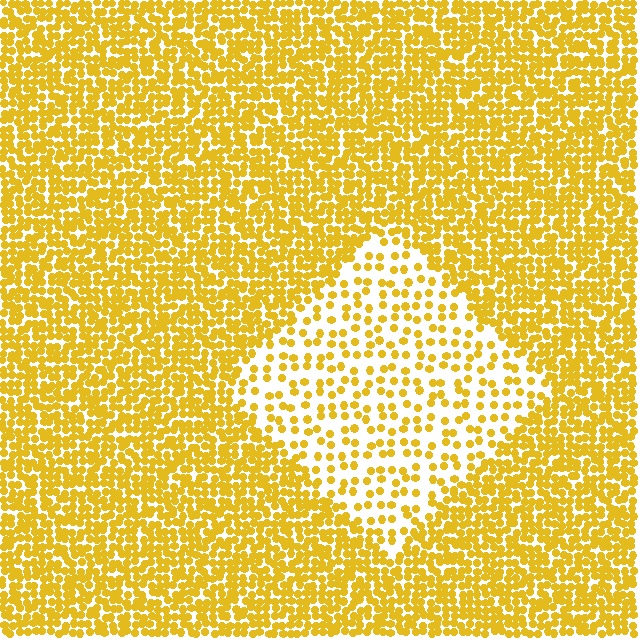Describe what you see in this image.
The image contains small yellow elements arranged at two different densities. A diamond-shaped region is visible where the elements are less densely packed than the surrounding area.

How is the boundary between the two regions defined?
The boundary is defined by a change in element density (approximately 2.6x ratio). All elements are the same color, size, and shape.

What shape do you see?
I see a diamond.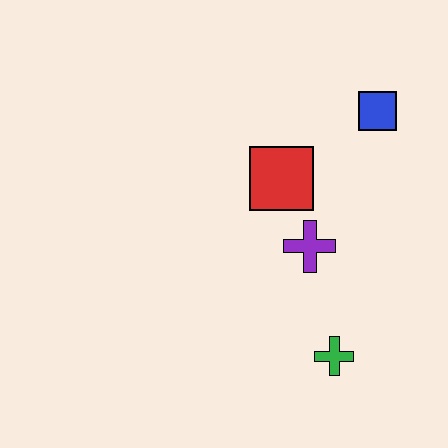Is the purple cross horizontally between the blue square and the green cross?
No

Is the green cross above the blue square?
No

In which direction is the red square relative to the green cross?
The red square is above the green cross.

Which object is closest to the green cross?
The purple cross is closest to the green cross.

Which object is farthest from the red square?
The green cross is farthest from the red square.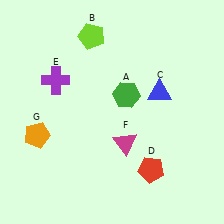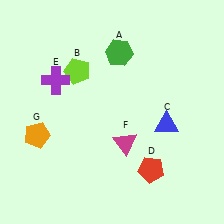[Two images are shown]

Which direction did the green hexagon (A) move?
The green hexagon (A) moved up.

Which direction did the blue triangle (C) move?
The blue triangle (C) moved down.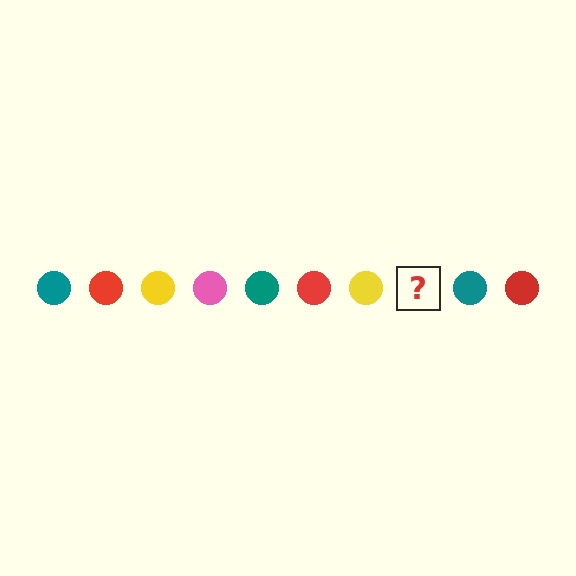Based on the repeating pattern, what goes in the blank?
The blank should be a pink circle.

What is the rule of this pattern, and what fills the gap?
The rule is that the pattern cycles through teal, red, yellow, pink circles. The gap should be filled with a pink circle.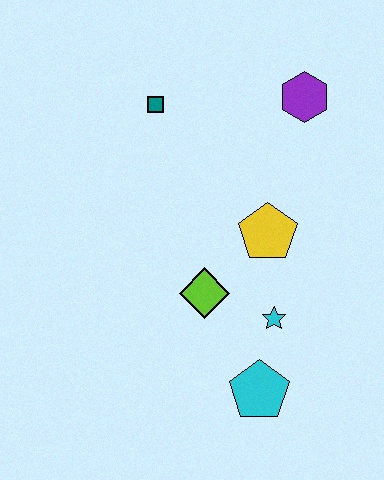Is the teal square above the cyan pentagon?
Yes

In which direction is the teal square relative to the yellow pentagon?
The teal square is above the yellow pentagon.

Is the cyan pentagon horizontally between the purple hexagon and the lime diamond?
Yes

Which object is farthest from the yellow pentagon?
The teal square is farthest from the yellow pentagon.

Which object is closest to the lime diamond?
The cyan star is closest to the lime diamond.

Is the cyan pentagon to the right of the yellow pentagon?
No